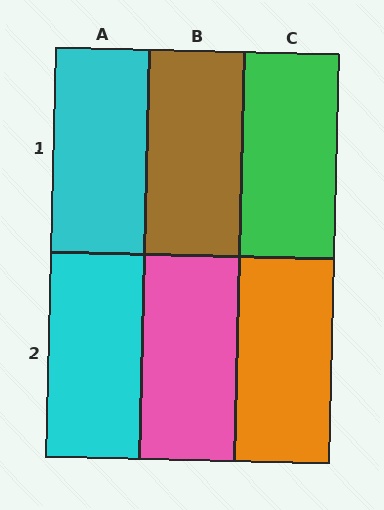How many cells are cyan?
2 cells are cyan.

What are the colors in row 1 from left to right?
Cyan, brown, green.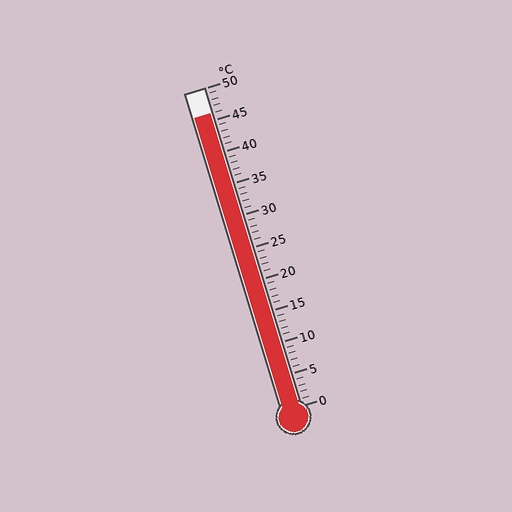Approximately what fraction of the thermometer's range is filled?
The thermometer is filled to approximately 90% of its range.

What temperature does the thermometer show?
The thermometer shows approximately 46°C.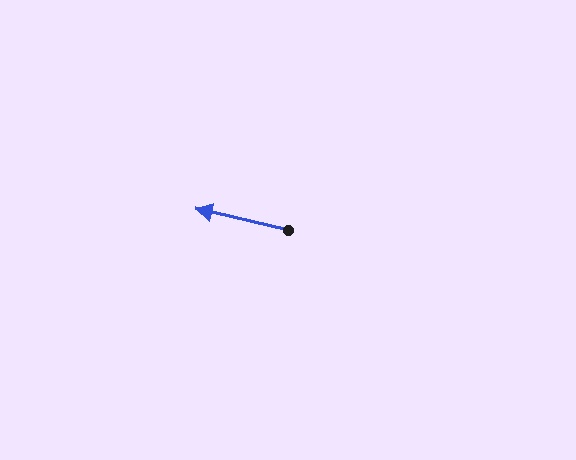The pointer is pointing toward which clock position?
Roughly 9 o'clock.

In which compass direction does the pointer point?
West.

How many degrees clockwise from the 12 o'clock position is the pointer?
Approximately 283 degrees.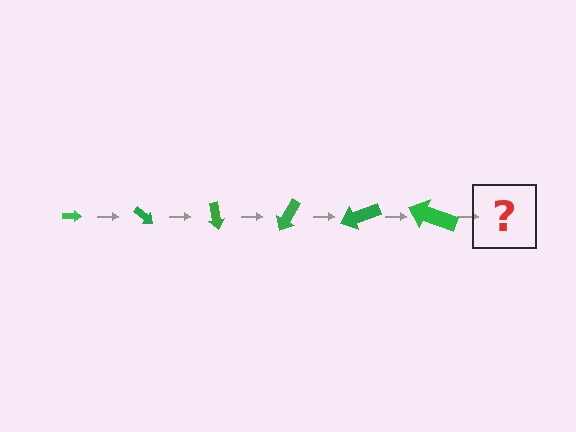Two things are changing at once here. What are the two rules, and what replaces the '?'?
The two rules are that the arrow grows larger each step and it rotates 40 degrees each step. The '?' should be an arrow, larger than the previous one and rotated 240 degrees from the start.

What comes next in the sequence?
The next element should be an arrow, larger than the previous one and rotated 240 degrees from the start.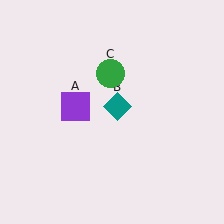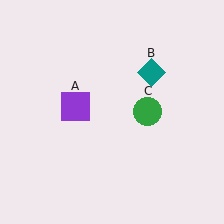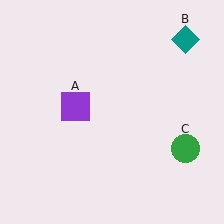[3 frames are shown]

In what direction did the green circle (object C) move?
The green circle (object C) moved down and to the right.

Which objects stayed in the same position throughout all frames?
Purple square (object A) remained stationary.